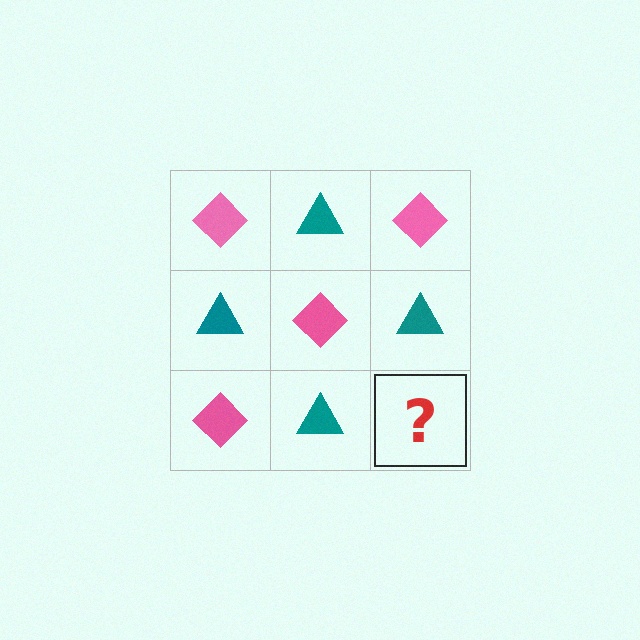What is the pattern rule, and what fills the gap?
The rule is that it alternates pink diamond and teal triangle in a checkerboard pattern. The gap should be filled with a pink diamond.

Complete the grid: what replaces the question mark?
The question mark should be replaced with a pink diamond.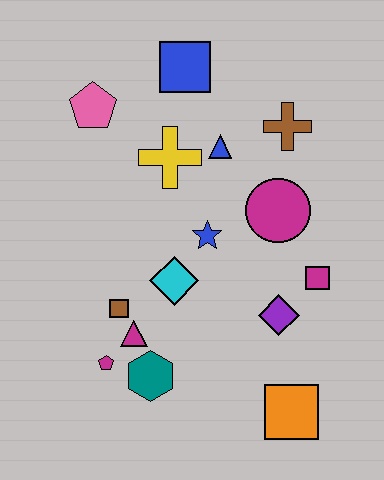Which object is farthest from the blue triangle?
The orange square is farthest from the blue triangle.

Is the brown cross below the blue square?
Yes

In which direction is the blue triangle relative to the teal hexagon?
The blue triangle is above the teal hexagon.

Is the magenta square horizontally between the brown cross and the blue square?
No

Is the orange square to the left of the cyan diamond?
No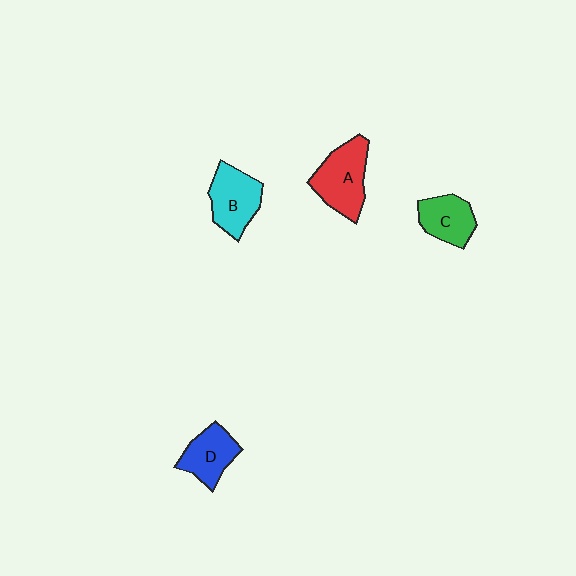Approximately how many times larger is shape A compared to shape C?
Approximately 1.4 times.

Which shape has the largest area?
Shape A (red).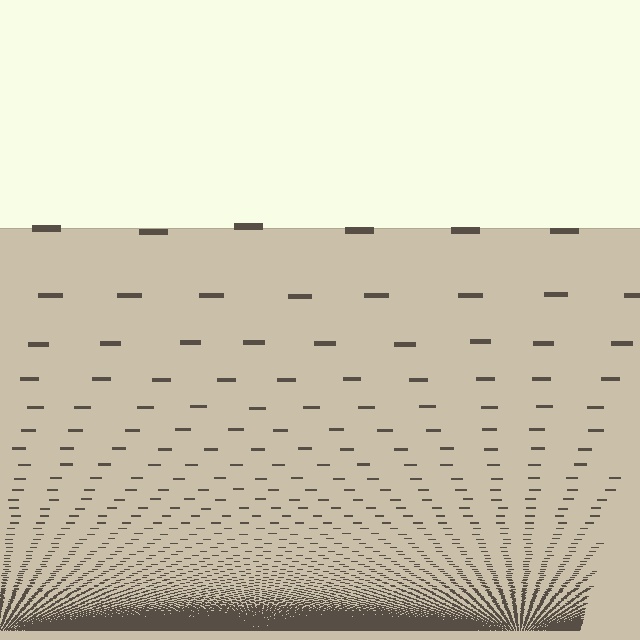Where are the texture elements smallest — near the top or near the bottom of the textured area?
Near the bottom.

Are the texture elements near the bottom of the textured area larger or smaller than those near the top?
Smaller. The gradient is inverted — elements near the bottom are smaller and denser.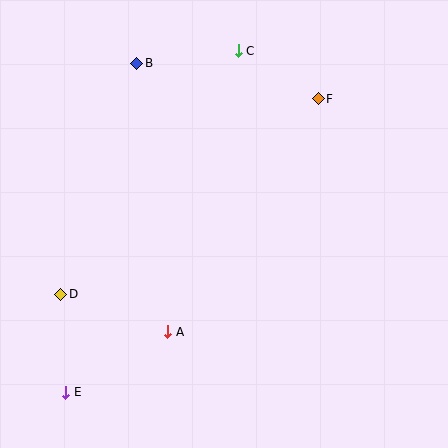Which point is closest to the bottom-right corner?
Point A is closest to the bottom-right corner.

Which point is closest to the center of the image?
Point A at (168, 332) is closest to the center.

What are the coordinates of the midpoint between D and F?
The midpoint between D and F is at (189, 197).